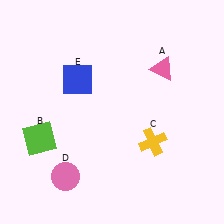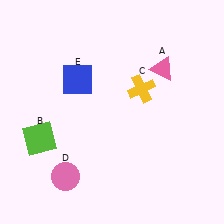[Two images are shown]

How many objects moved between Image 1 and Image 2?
1 object moved between the two images.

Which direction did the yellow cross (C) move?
The yellow cross (C) moved up.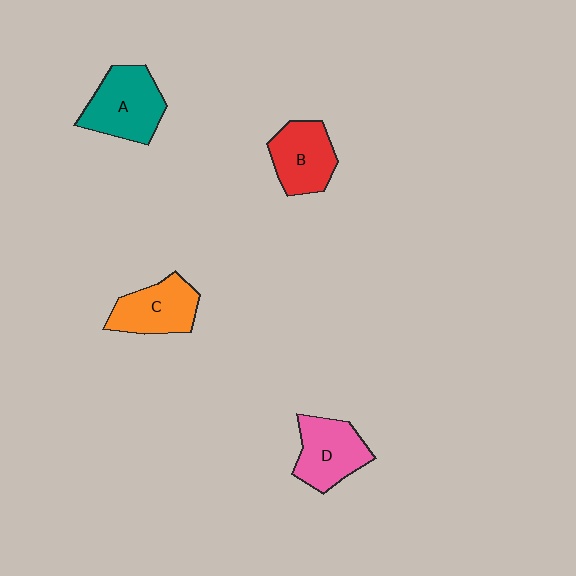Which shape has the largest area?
Shape A (teal).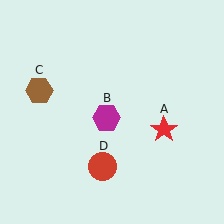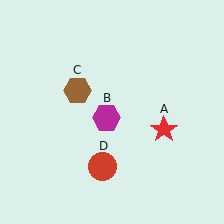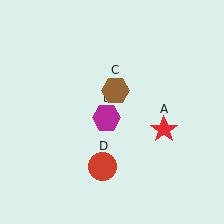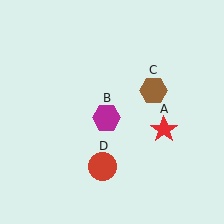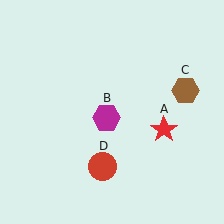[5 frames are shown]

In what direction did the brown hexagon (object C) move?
The brown hexagon (object C) moved right.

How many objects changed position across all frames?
1 object changed position: brown hexagon (object C).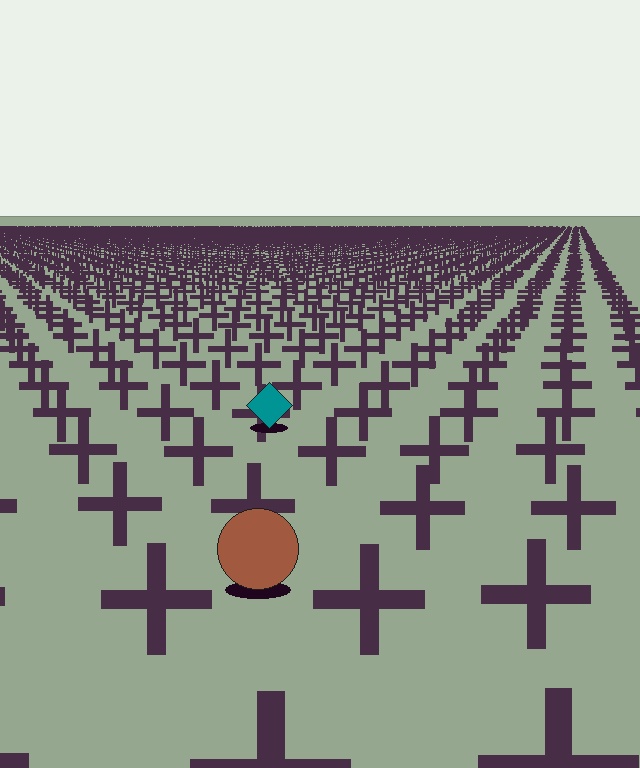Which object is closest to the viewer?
The brown circle is closest. The texture marks near it are larger and more spread out.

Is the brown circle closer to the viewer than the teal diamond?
Yes. The brown circle is closer — you can tell from the texture gradient: the ground texture is coarser near it.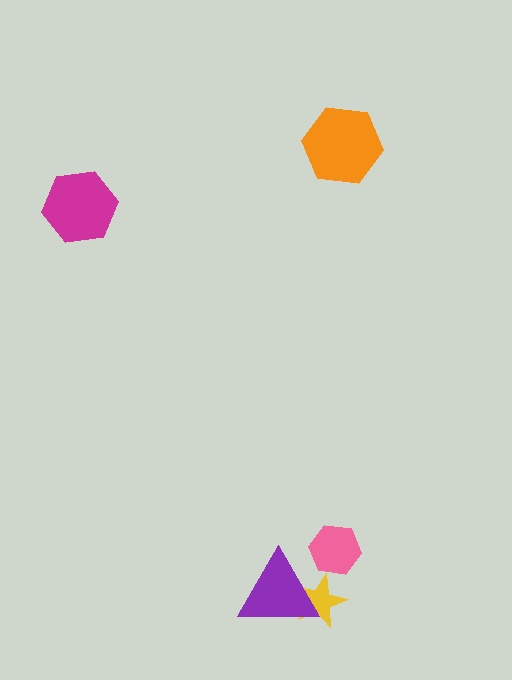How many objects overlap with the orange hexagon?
0 objects overlap with the orange hexagon.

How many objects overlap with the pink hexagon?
0 objects overlap with the pink hexagon.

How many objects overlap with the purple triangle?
1 object overlaps with the purple triangle.